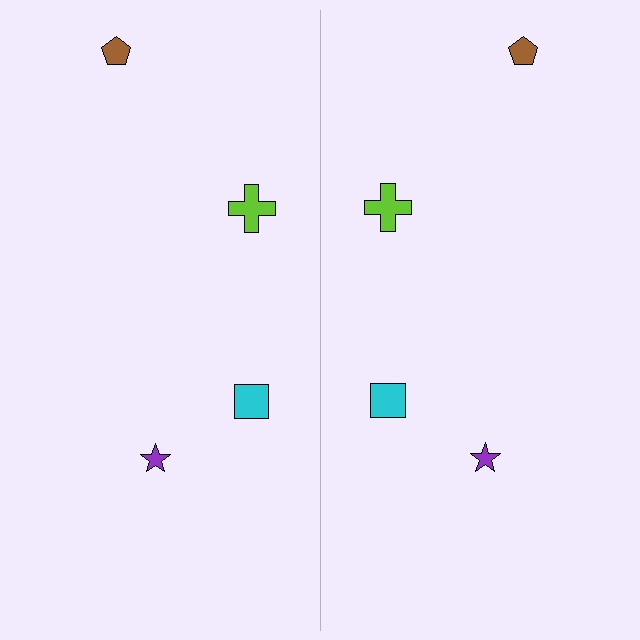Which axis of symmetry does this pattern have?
The pattern has a vertical axis of symmetry running through the center of the image.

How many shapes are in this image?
There are 8 shapes in this image.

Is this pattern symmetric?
Yes, this pattern has bilateral (reflection) symmetry.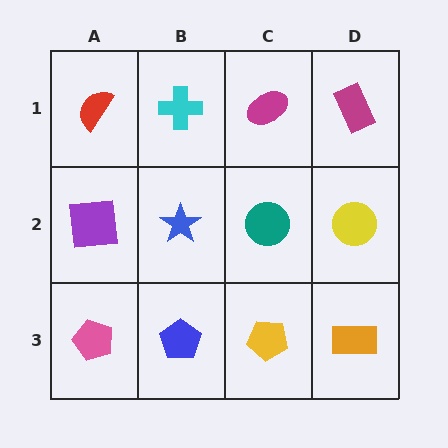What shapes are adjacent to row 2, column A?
A red semicircle (row 1, column A), a pink pentagon (row 3, column A), a blue star (row 2, column B).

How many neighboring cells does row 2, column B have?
4.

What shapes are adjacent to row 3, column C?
A teal circle (row 2, column C), a blue pentagon (row 3, column B), an orange rectangle (row 3, column D).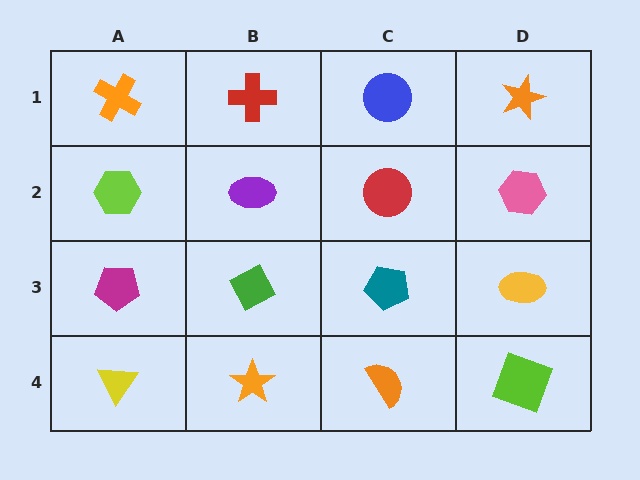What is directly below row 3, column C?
An orange semicircle.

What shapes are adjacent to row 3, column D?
A pink hexagon (row 2, column D), a lime square (row 4, column D), a teal pentagon (row 3, column C).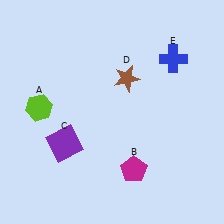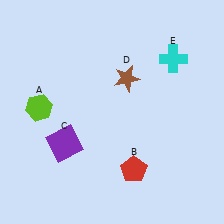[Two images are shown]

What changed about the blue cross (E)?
In Image 1, E is blue. In Image 2, it changed to cyan.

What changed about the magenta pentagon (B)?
In Image 1, B is magenta. In Image 2, it changed to red.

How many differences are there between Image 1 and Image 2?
There are 2 differences between the two images.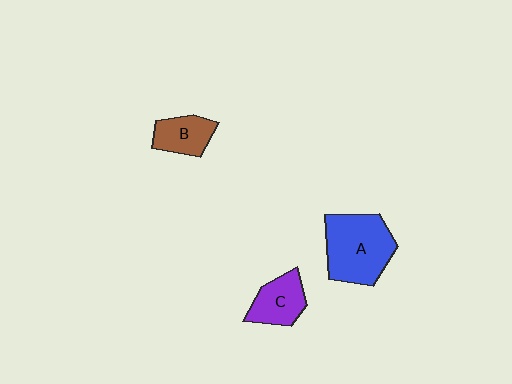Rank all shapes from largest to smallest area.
From largest to smallest: A (blue), C (purple), B (brown).